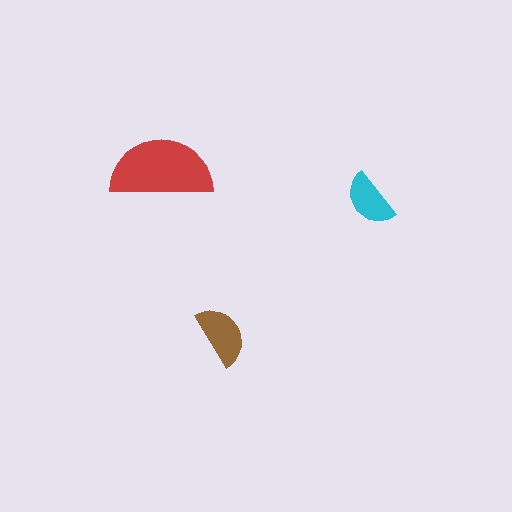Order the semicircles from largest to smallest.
the red one, the brown one, the cyan one.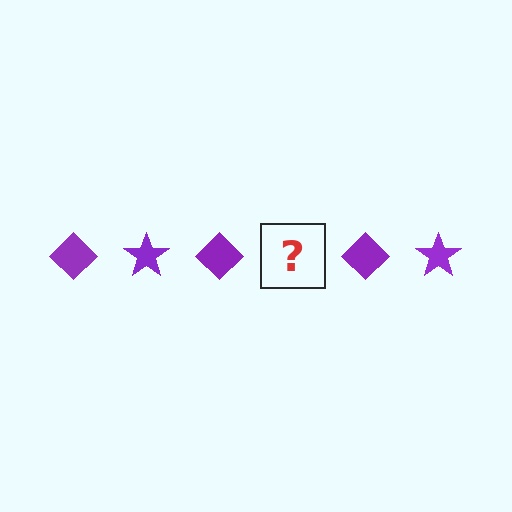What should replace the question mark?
The question mark should be replaced with a purple star.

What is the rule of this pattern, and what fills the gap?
The rule is that the pattern cycles through diamond, star shapes in purple. The gap should be filled with a purple star.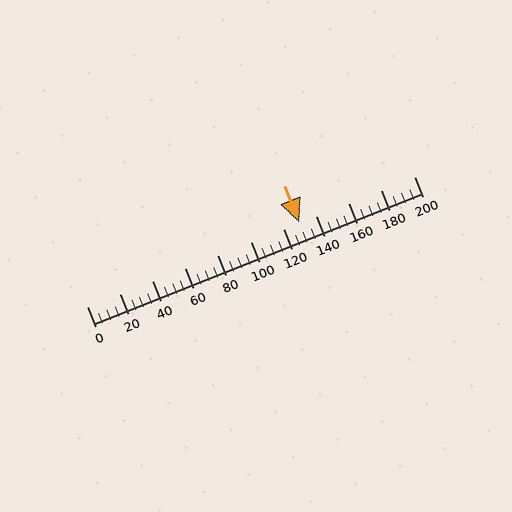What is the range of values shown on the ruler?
The ruler shows values from 0 to 200.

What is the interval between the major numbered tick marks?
The major tick marks are spaced 20 units apart.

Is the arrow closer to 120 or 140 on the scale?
The arrow is closer to 140.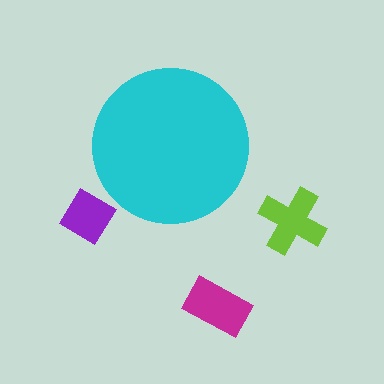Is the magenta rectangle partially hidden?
No, the magenta rectangle is fully visible.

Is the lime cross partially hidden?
No, the lime cross is fully visible.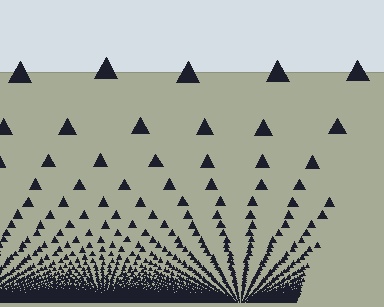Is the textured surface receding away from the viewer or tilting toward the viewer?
The surface appears to tilt toward the viewer. Texture elements get larger and sparser toward the top.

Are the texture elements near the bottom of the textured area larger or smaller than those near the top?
Smaller. The gradient is inverted — elements near the bottom are smaller and denser.